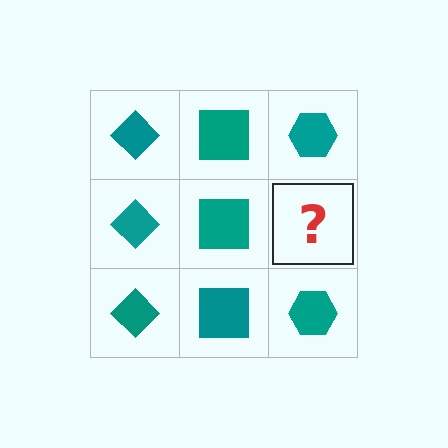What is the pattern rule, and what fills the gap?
The rule is that each column has a consistent shape. The gap should be filled with a teal hexagon.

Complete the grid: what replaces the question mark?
The question mark should be replaced with a teal hexagon.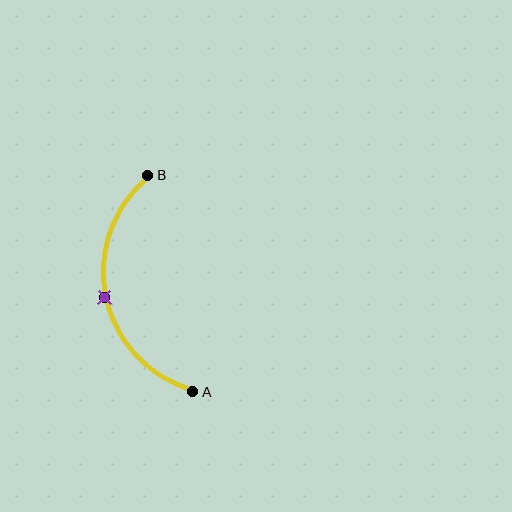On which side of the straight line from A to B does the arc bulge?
The arc bulges to the left of the straight line connecting A and B.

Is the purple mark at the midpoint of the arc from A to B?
Yes. The purple mark lies on the arc at equal arc-length from both A and B — it is the arc midpoint.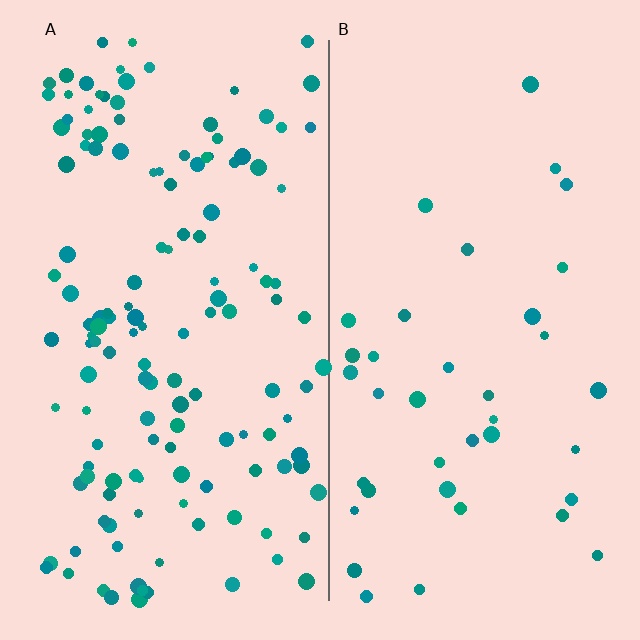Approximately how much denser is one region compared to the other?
Approximately 3.7× — region A over region B.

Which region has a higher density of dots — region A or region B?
A (the left).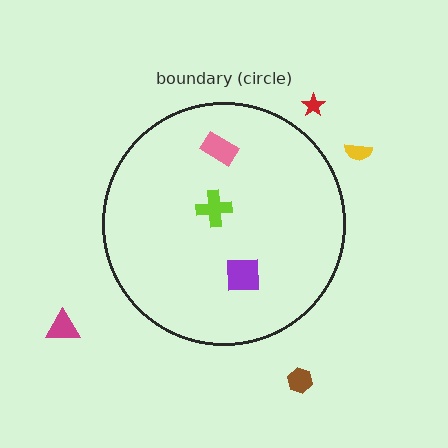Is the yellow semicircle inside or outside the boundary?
Outside.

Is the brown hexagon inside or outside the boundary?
Outside.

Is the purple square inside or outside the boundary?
Inside.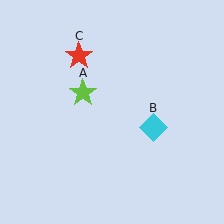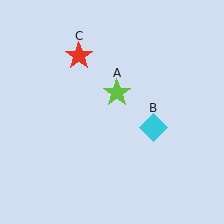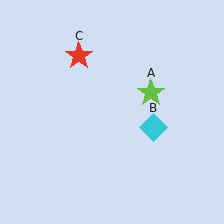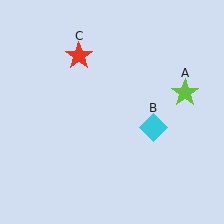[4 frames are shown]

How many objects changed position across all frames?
1 object changed position: lime star (object A).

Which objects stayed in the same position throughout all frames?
Cyan diamond (object B) and red star (object C) remained stationary.